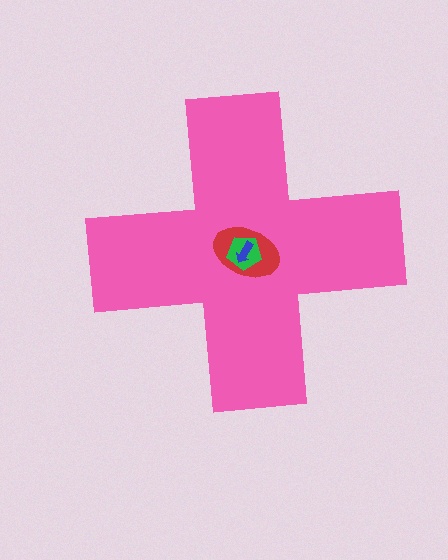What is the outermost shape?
The pink cross.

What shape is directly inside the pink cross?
The red ellipse.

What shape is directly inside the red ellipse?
The green pentagon.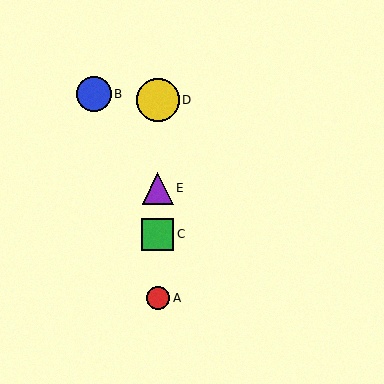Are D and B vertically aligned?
No, D is at x≈158 and B is at x≈94.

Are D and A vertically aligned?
Yes, both are at x≈158.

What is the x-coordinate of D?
Object D is at x≈158.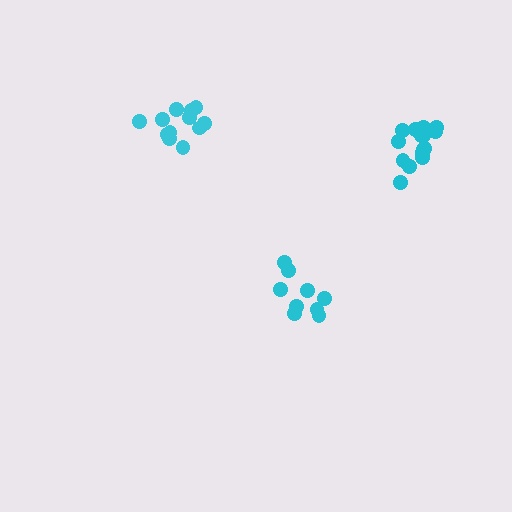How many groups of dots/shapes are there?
There are 3 groups.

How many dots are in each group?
Group 1: 12 dots, Group 2: 9 dots, Group 3: 15 dots (36 total).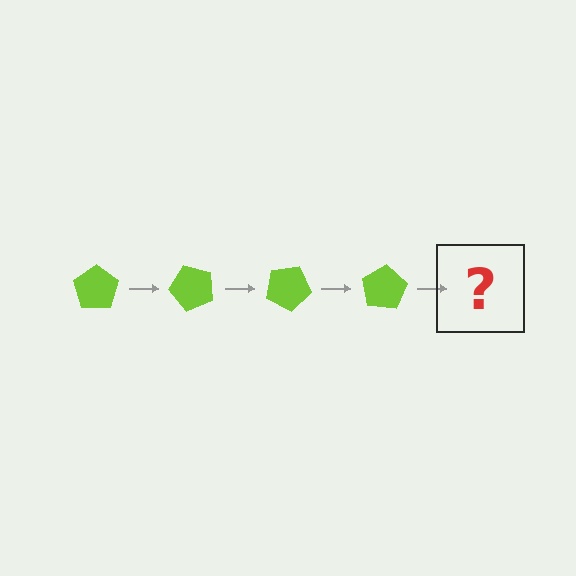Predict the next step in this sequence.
The next step is a lime pentagon rotated 200 degrees.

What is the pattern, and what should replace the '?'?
The pattern is that the pentagon rotates 50 degrees each step. The '?' should be a lime pentagon rotated 200 degrees.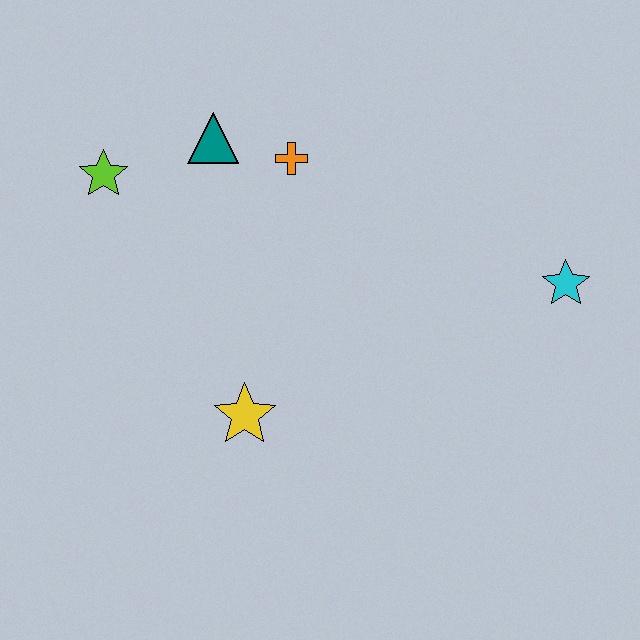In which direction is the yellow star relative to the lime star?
The yellow star is below the lime star.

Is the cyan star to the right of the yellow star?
Yes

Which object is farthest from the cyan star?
The lime star is farthest from the cyan star.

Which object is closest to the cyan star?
The orange cross is closest to the cyan star.